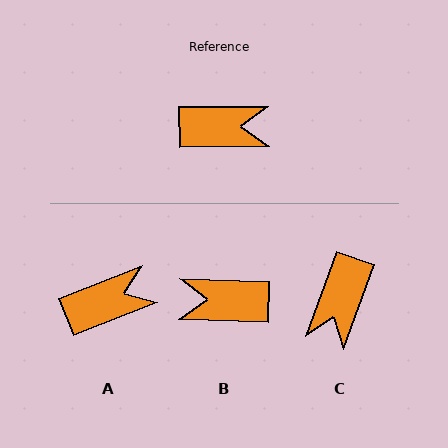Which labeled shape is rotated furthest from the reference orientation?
B, about 178 degrees away.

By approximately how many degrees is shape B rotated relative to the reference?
Approximately 178 degrees counter-clockwise.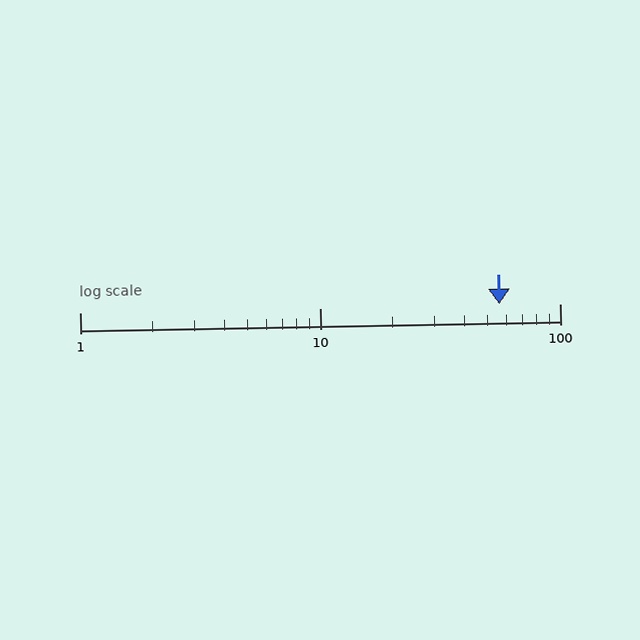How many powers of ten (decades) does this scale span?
The scale spans 2 decades, from 1 to 100.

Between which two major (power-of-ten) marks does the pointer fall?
The pointer is between 10 and 100.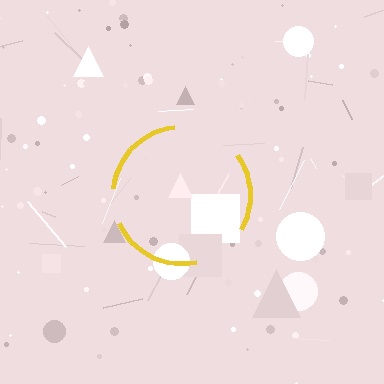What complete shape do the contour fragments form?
The contour fragments form a circle.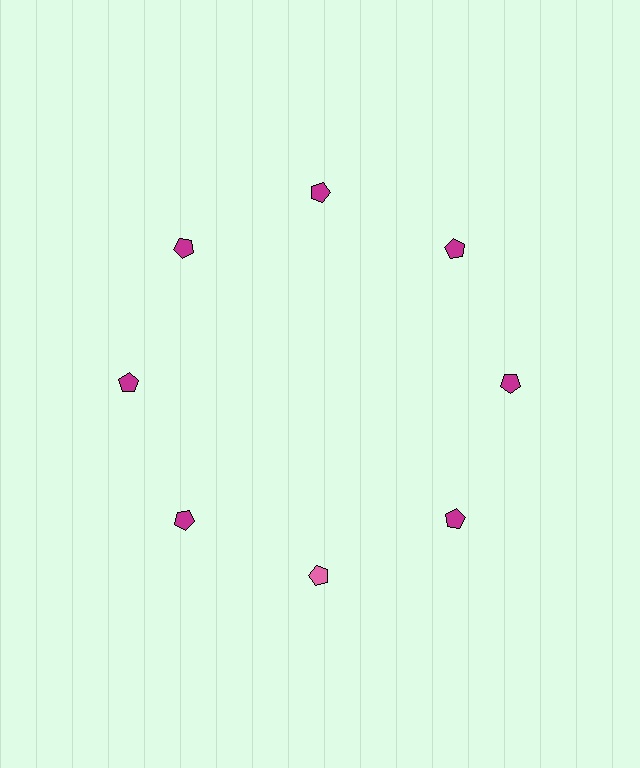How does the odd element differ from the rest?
It has a different color: pink instead of magenta.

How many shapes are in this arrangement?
There are 8 shapes arranged in a ring pattern.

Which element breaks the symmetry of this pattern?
The pink pentagon at roughly the 6 o'clock position breaks the symmetry. All other shapes are magenta pentagons.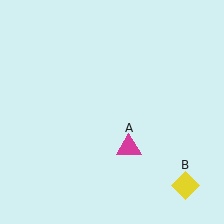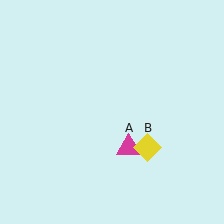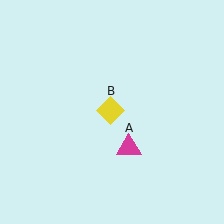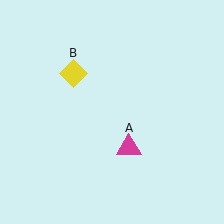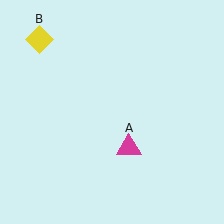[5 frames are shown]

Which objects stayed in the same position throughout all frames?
Magenta triangle (object A) remained stationary.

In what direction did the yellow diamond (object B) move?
The yellow diamond (object B) moved up and to the left.